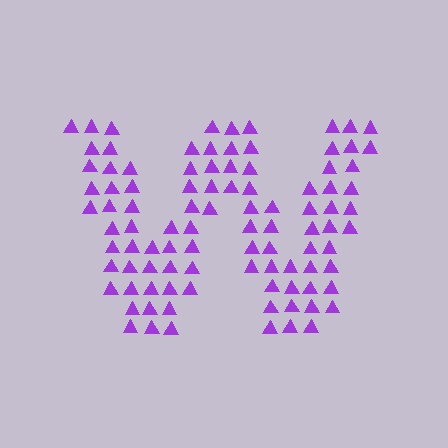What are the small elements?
The small elements are triangles.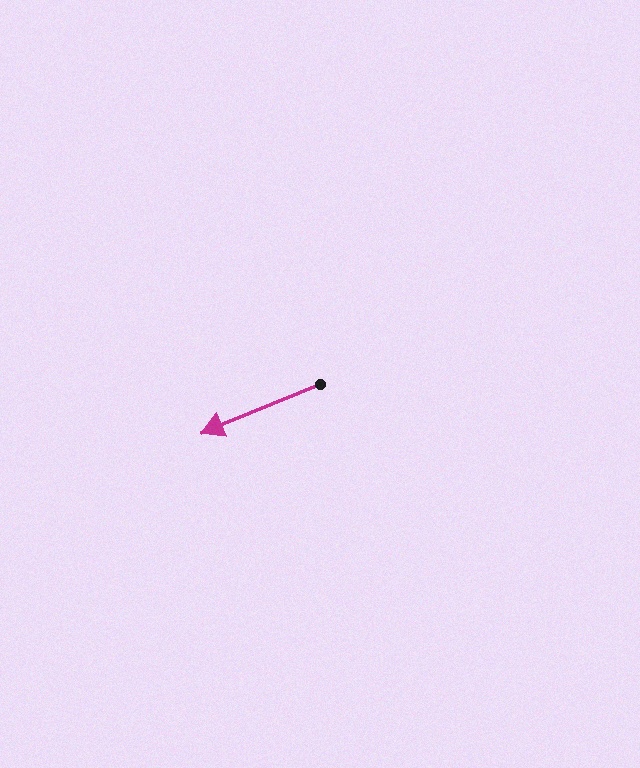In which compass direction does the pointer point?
Southwest.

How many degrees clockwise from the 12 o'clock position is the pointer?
Approximately 247 degrees.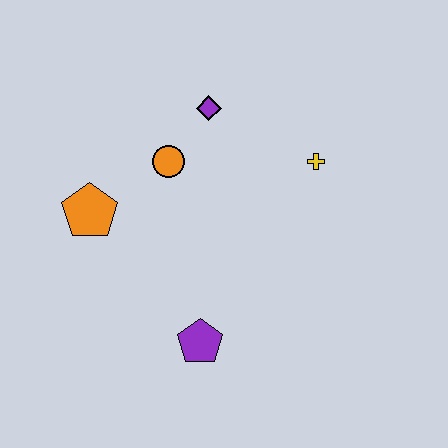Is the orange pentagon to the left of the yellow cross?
Yes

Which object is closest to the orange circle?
The purple diamond is closest to the orange circle.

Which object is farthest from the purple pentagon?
The purple diamond is farthest from the purple pentagon.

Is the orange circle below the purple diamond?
Yes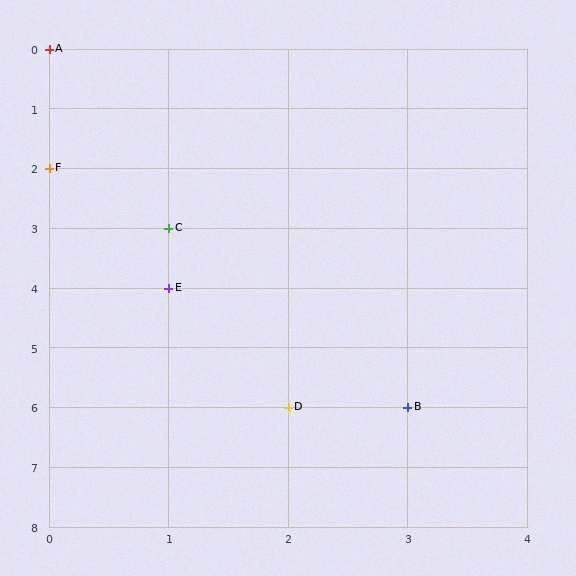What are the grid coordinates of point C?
Point C is at grid coordinates (1, 3).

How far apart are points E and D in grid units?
Points E and D are 1 column and 2 rows apart (about 2.2 grid units diagonally).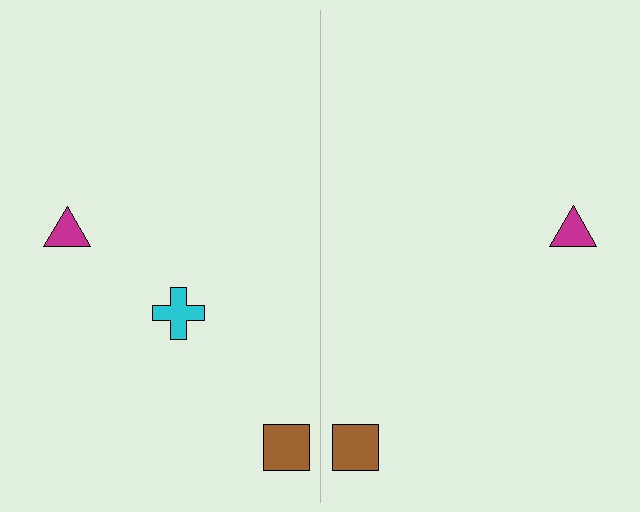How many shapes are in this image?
There are 5 shapes in this image.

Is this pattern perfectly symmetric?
No, the pattern is not perfectly symmetric. A cyan cross is missing from the right side.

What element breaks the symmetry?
A cyan cross is missing from the right side.